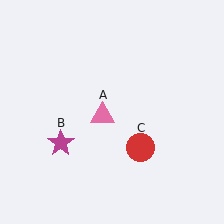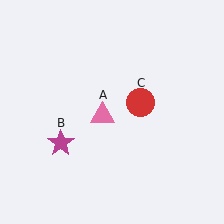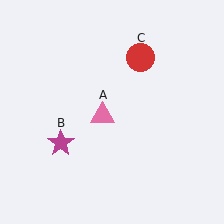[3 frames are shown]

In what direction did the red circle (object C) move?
The red circle (object C) moved up.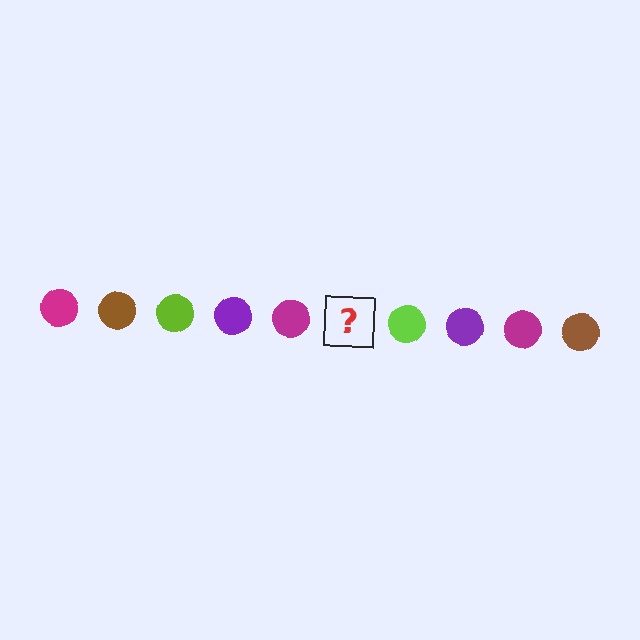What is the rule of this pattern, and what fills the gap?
The rule is that the pattern cycles through magenta, brown, lime, purple circles. The gap should be filled with a brown circle.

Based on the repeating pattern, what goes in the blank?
The blank should be a brown circle.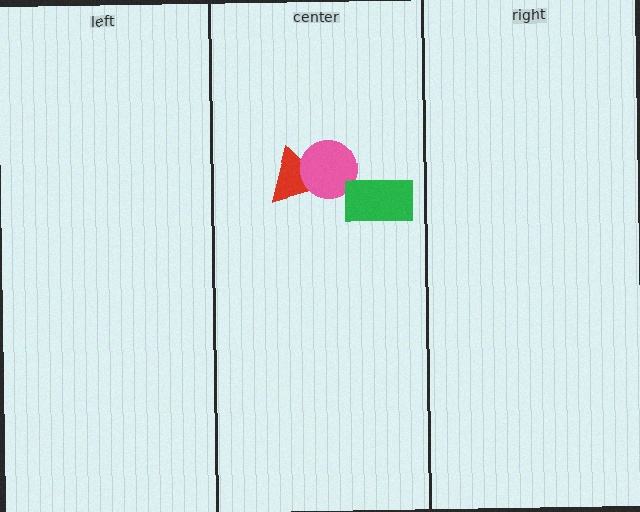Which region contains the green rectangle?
The center region.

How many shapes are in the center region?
3.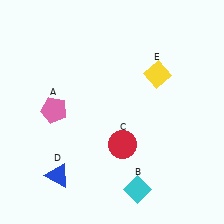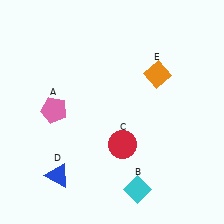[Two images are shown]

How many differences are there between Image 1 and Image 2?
There is 1 difference between the two images.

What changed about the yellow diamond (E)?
In Image 1, E is yellow. In Image 2, it changed to orange.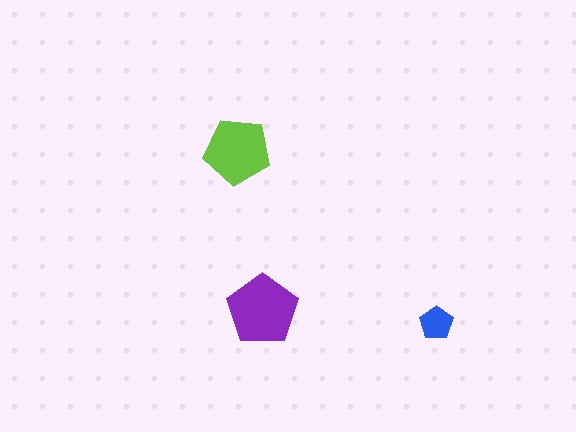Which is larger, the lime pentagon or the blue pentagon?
The lime one.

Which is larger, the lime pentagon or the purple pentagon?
The purple one.